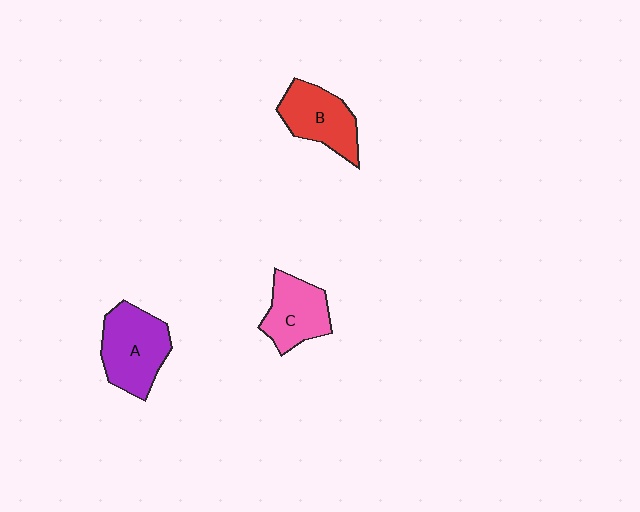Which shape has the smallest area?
Shape C (pink).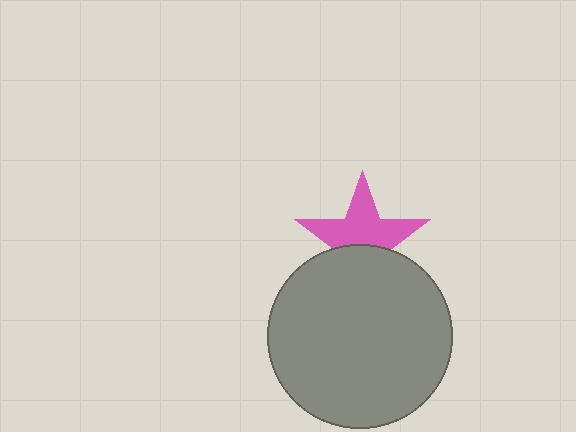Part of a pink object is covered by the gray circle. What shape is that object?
It is a star.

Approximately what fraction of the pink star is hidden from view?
Roughly 42% of the pink star is hidden behind the gray circle.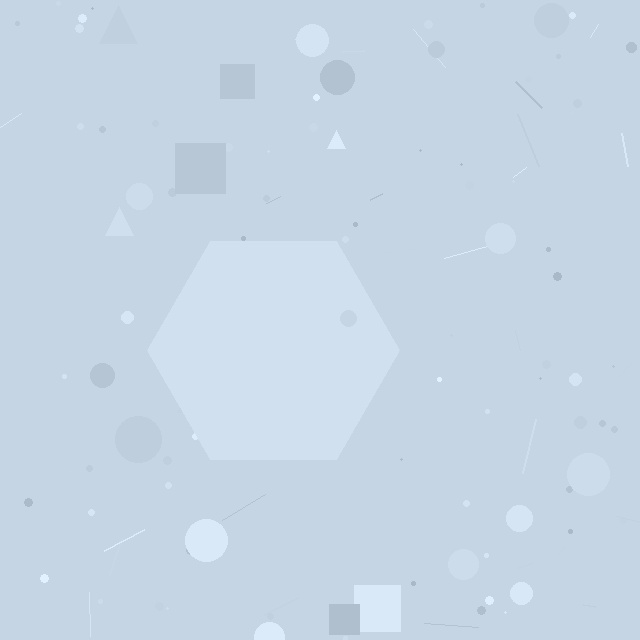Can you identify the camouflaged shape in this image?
The camouflaged shape is a hexagon.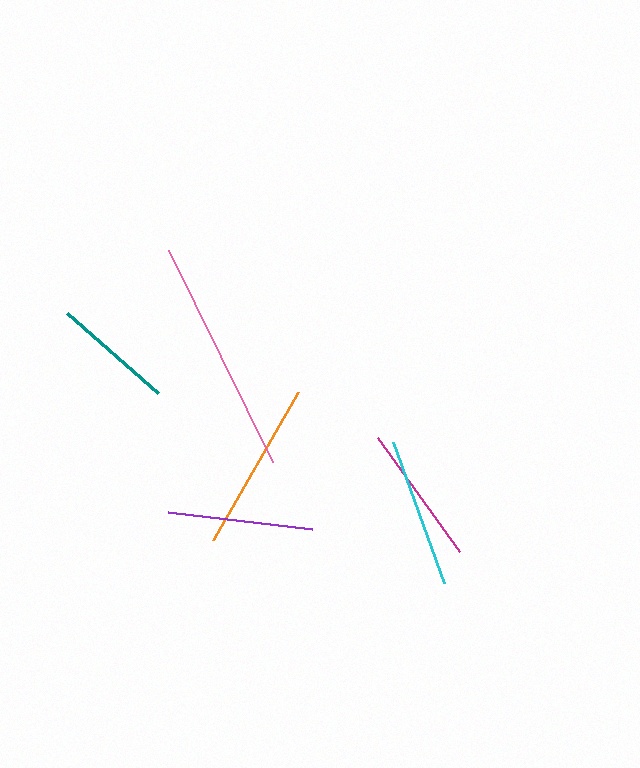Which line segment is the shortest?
The teal line is the shortest at approximately 121 pixels.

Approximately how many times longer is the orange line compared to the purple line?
The orange line is approximately 1.2 times the length of the purple line.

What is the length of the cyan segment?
The cyan segment is approximately 151 pixels long.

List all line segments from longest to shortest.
From longest to shortest: pink, orange, cyan, purple, magenta, teal.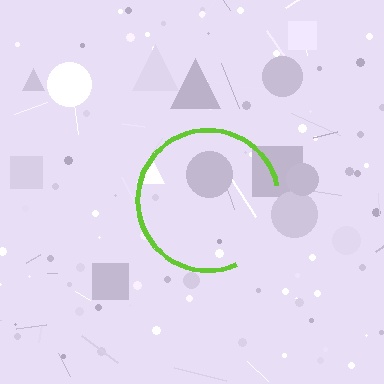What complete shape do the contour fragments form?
The contour fragments form a circle.